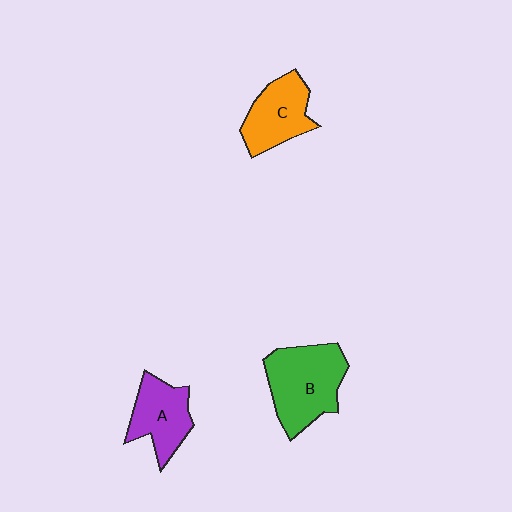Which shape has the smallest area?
Shape A (purple).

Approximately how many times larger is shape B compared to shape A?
Approximately 1.4 times.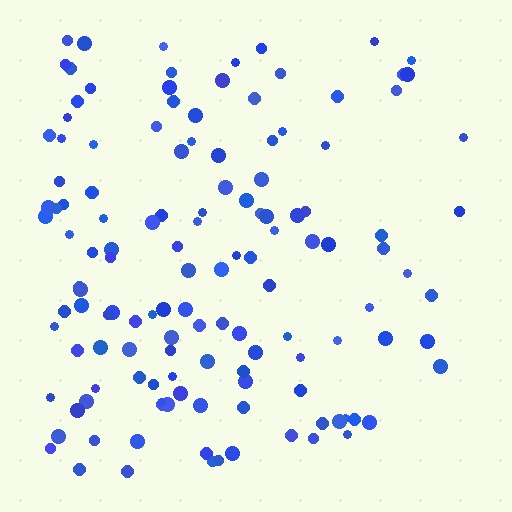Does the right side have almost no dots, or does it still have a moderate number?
Still a moderate number, just noticeably fewer than the left.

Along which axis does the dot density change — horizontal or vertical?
Horizontal.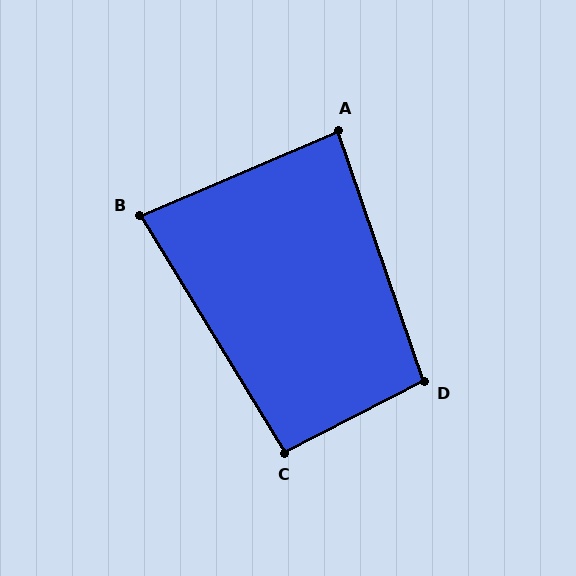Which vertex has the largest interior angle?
D, at approximately 98 degrees.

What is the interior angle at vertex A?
Approximately 86 degrees (approximately right).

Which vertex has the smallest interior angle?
B, at approximately 82 degrees.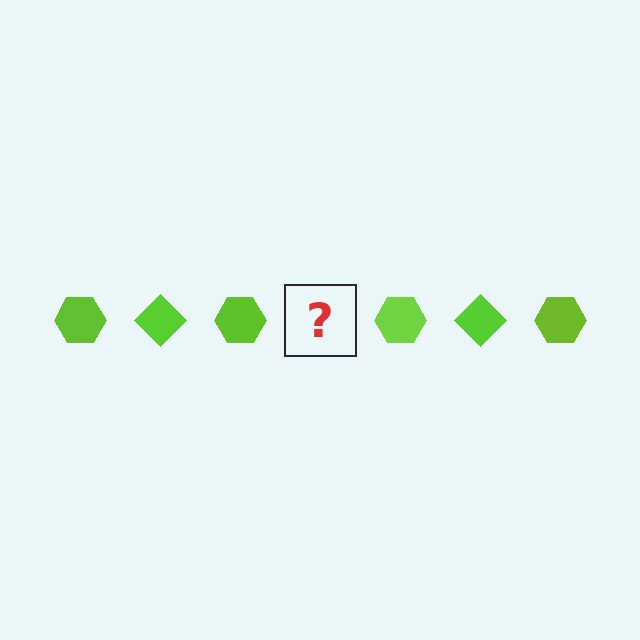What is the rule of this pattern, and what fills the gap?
The rule is that the pattern cycles through hexagon, diamond shapes in lime. The gap should be filled with a lime diamond.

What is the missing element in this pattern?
The missing element is a lime diamond.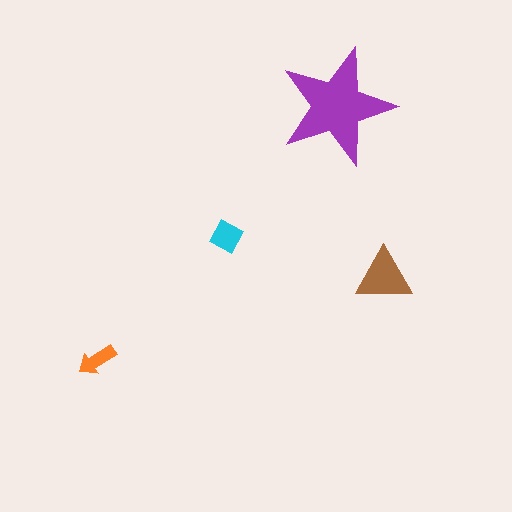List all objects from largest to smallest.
The purple star, the brown triangle, the cyan diamond, the orange arrow.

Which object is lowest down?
The orange arrow is bottommost.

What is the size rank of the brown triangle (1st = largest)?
2nd.